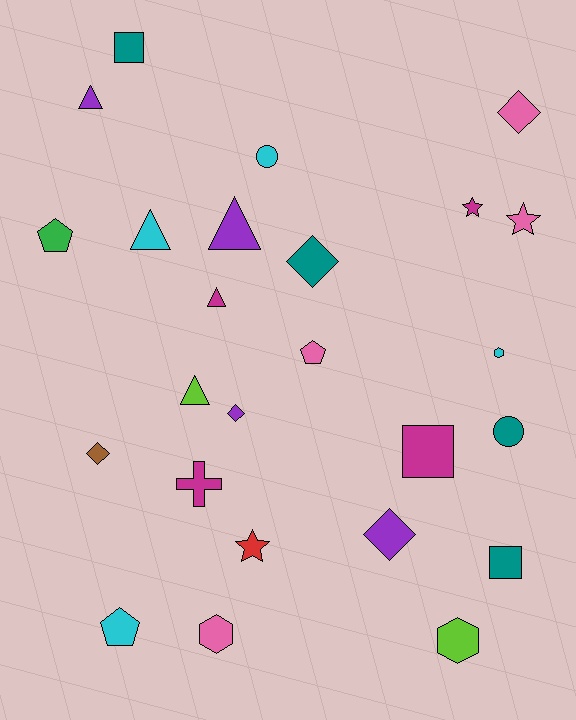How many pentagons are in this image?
There are 3 pentagons.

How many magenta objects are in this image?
There are 4 magenta objects.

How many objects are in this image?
There are 25 objects.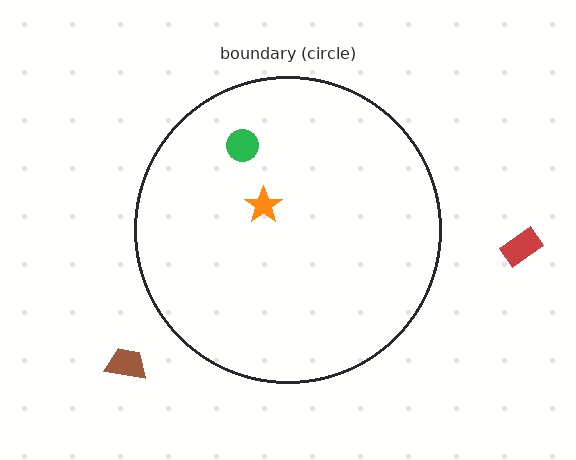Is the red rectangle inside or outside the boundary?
Outside.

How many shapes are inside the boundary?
2 inside, 2 outside.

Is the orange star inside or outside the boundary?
Inside.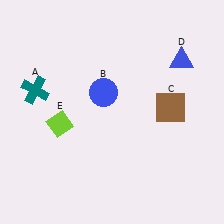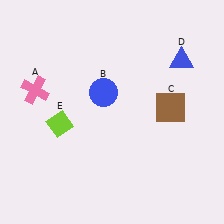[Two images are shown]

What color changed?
The cross (A) changed from teal in Image 1 to pink in Image 2.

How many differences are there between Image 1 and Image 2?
There is 1 difference between the two images.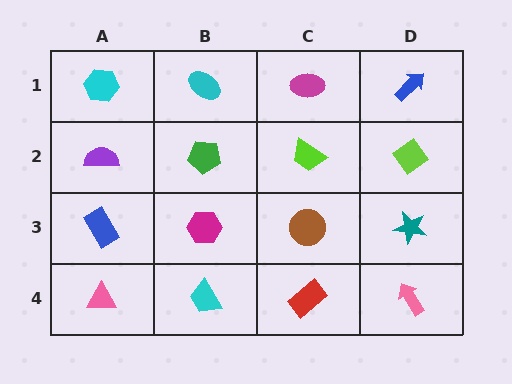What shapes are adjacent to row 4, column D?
A teal star (row 3, column D), a red rectangle (row 4, column C).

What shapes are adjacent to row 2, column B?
A cyan ellipse (row 1, column B), a magenta hexagon (row 3, column B), a purple semicircle (row 2, column A), a lime trapezoid (row 2, column C).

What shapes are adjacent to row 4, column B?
A magenta hexagon (row 3, column B), a pink triangle (row 4, column A), a red rectangle (row 4, column C).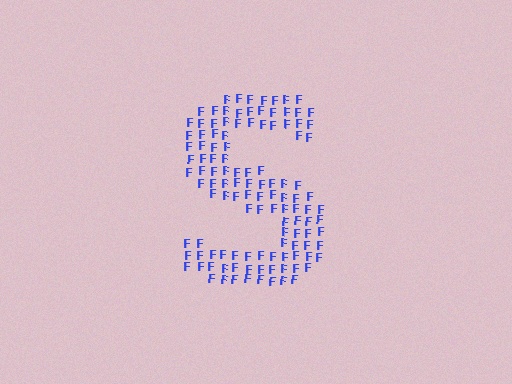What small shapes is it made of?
It is made of small letter F's.